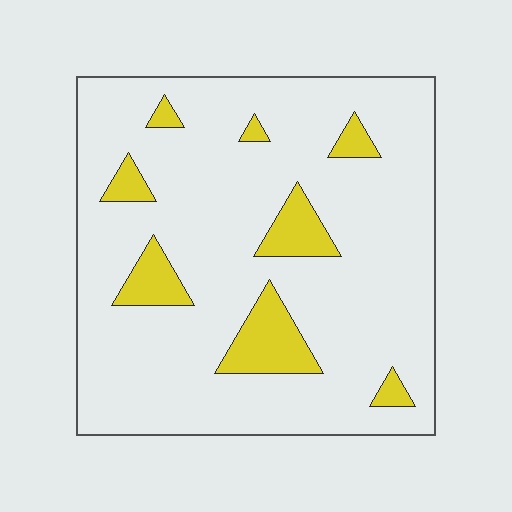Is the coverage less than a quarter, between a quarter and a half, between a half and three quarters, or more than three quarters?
Less than a quarter.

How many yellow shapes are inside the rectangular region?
8.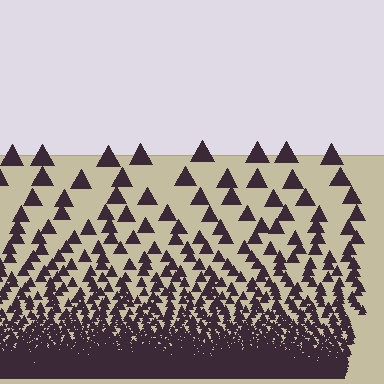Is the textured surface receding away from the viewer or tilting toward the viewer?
The surface appears to tilt toward the viewer. Texture elements get larger and sparser toward the top.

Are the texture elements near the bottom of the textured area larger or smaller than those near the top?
Smaller. The gradient is inverted — elements near the bottom are smaller and denser.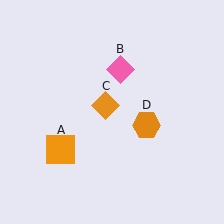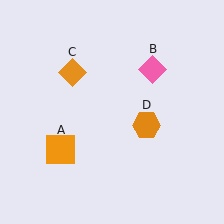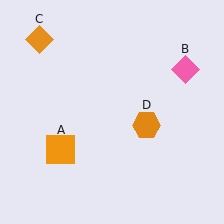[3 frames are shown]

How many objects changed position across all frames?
2 objects changed position: pink diamond (object B), orange diamond (object C).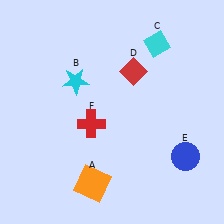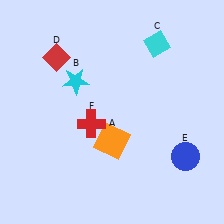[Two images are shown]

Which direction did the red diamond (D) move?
The red diamond (D) moved left.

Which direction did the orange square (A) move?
The orange square (A) moved up.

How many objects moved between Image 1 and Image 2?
2 objects moved between the two images.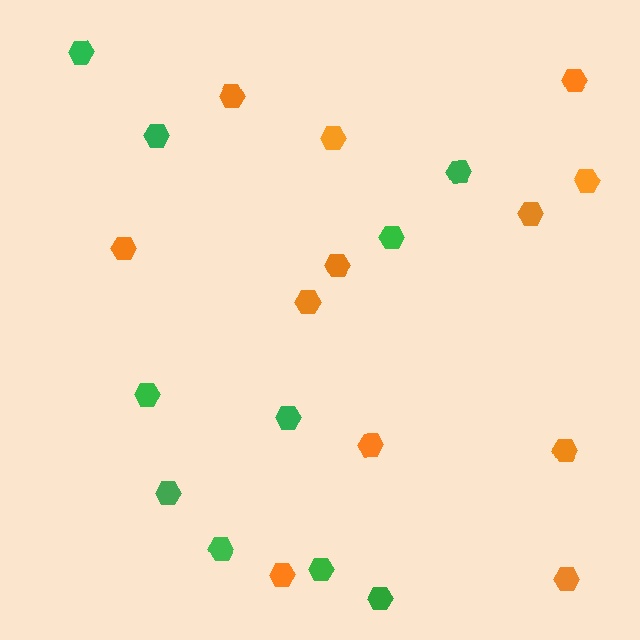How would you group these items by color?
There are 2 groups: one group of green hexagons (10) and one group of orange hexagons (12).